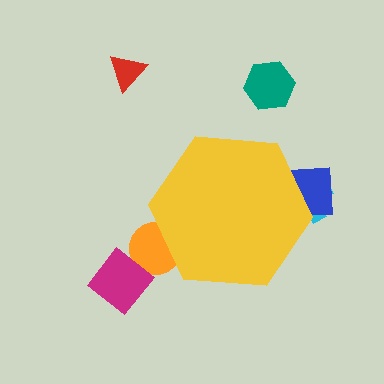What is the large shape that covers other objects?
A yellow hexagon.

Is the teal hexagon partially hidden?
No, the teal hexagon is fully visible.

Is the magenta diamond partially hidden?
No, the magenta diamond is fully visible.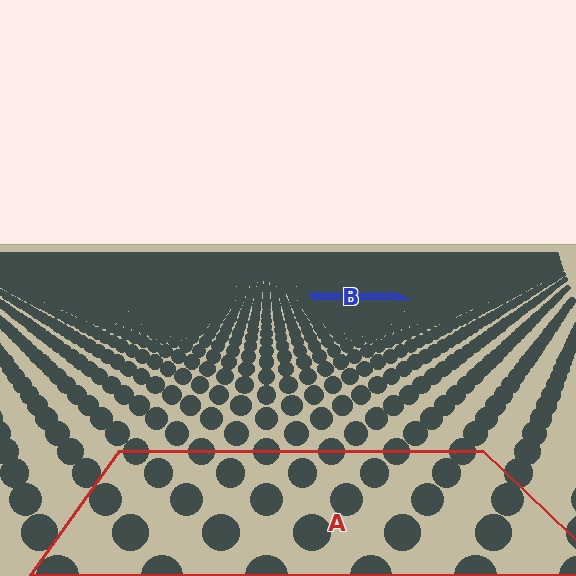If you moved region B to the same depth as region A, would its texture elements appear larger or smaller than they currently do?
They would appear larger. At a closer depth, the same texture elements are projected at a bigger on-screen size.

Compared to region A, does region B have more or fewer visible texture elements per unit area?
Region B has more texture elements per unit area — they are packed more densely because it is farther away.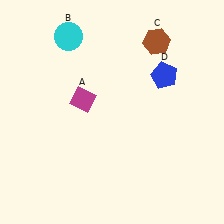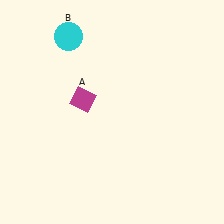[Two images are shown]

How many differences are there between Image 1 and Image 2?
There are 2 differences between the two images.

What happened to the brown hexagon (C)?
The brown hexagon (C) was removed in Image 2. It was in the top-right area of Image 1.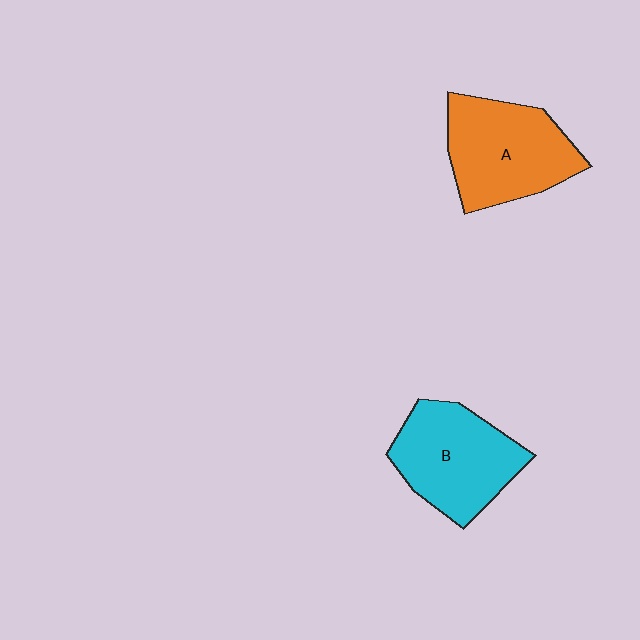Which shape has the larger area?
Shape A (orange).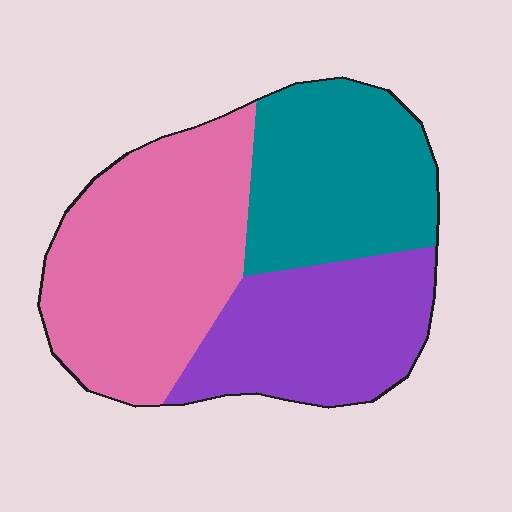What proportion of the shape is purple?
Purple covers about 30% of the shape.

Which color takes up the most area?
Pink, at roughly 40%.